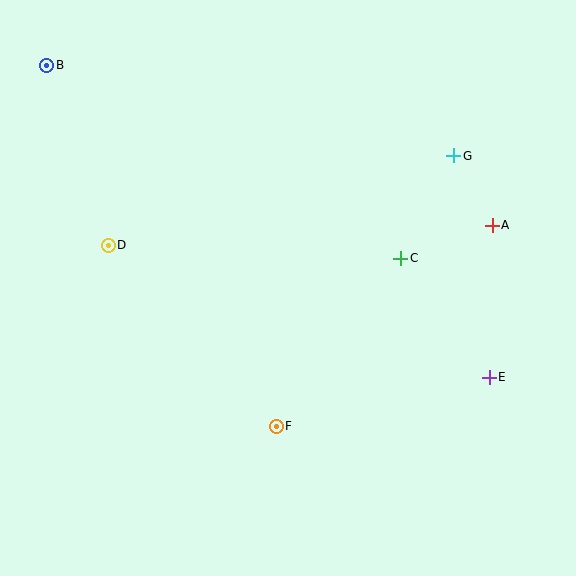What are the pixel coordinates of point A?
Point A is at (492, 225).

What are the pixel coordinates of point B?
Point B is at (47, 65).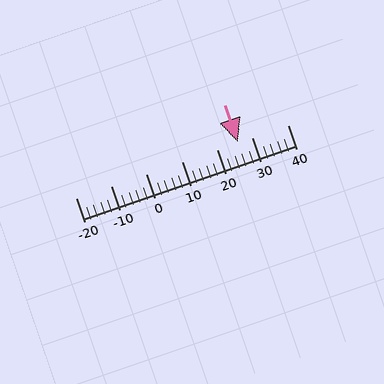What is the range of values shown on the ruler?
The ruler shows values from -20 to 40.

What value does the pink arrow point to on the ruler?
The pink arrow points to approximately 26.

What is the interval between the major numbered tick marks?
The major tick marks are spaced 10 units apart.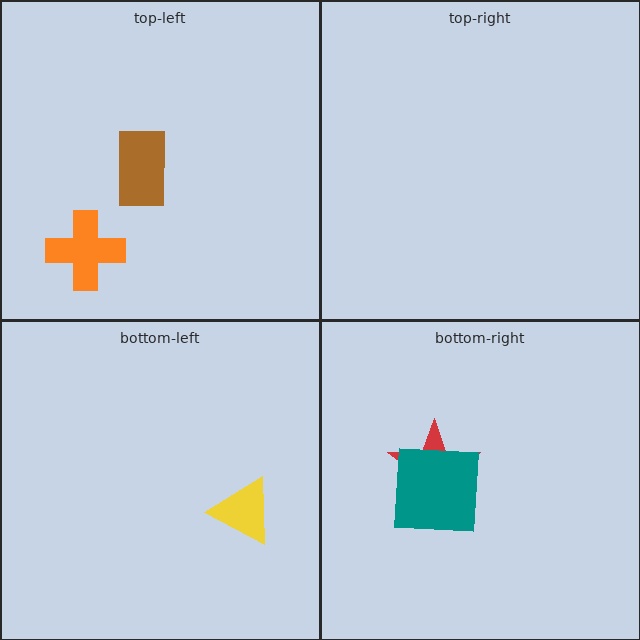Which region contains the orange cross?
The top-left region.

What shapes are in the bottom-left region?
The yellow triangle.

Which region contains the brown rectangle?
The top-left region.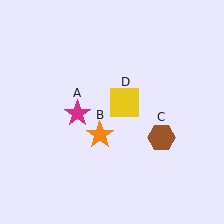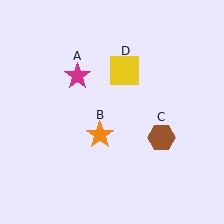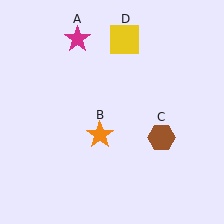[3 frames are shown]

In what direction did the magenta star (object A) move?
The magenta star (object A) moved up.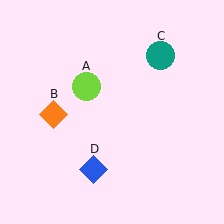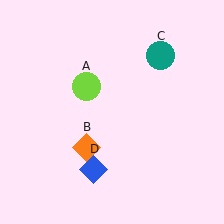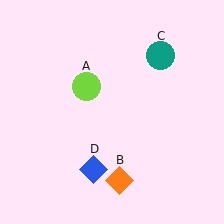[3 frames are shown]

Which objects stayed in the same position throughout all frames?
Lime circle (object A) and teal circle (object C) and blue diamond (object D) remained stationary.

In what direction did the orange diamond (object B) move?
The orange diamond (object B) moved down and to the right.